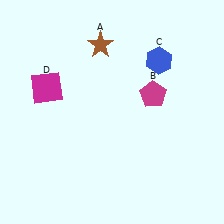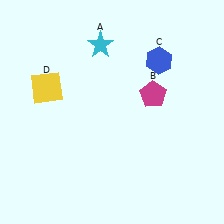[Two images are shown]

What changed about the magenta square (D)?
In Image 1, D is magenta. In Image 2, it changed to yellow.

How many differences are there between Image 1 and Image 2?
There are 2 differences between the two images.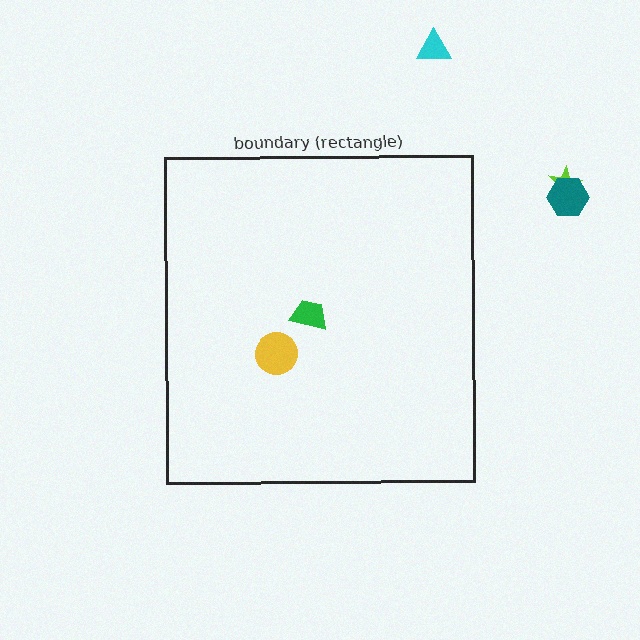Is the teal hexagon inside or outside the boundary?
Outside.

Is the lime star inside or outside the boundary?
Outside.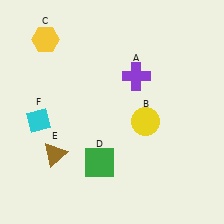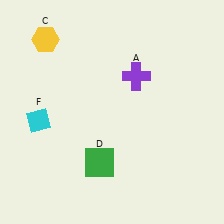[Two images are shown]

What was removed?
The brown triangle (E), the yellow circle (B) were removed in Image 2.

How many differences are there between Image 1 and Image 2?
There are 2 differences between the two images.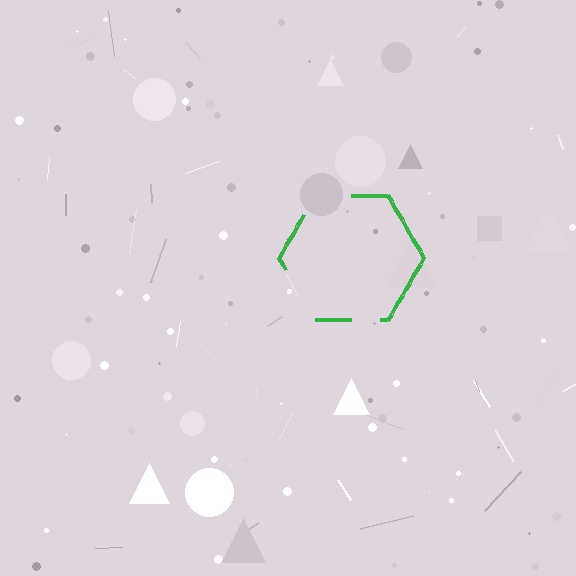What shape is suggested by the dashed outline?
The dashed outline suggests a hexagon.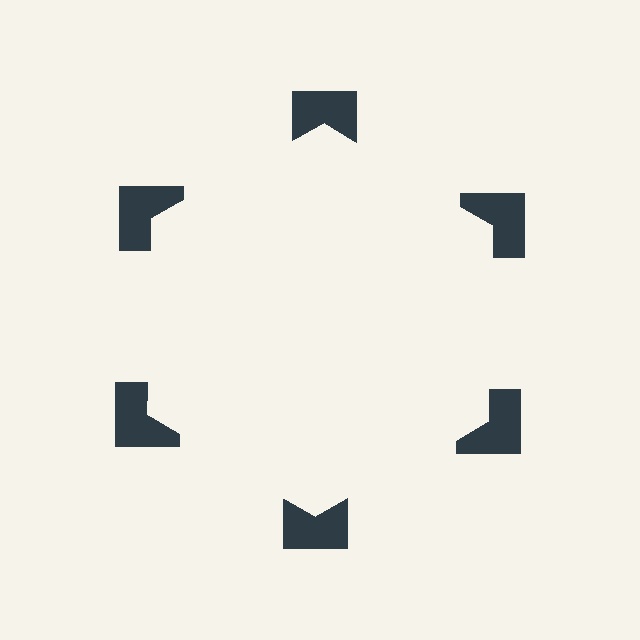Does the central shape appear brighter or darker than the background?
It typically appears slightly brighter than the background, even though no actual brightness change is drawn.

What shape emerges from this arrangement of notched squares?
An illusory hexagon — its edges are inferred from the aligned wedge cuts in the notched squares, not physically drawn.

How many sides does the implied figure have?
6 sides.